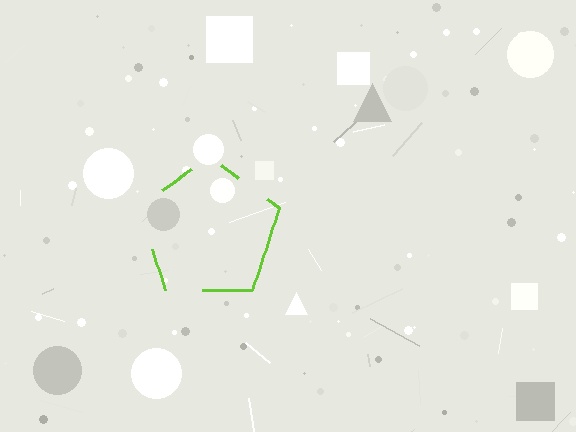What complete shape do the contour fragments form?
The contour fragments form a pentagon.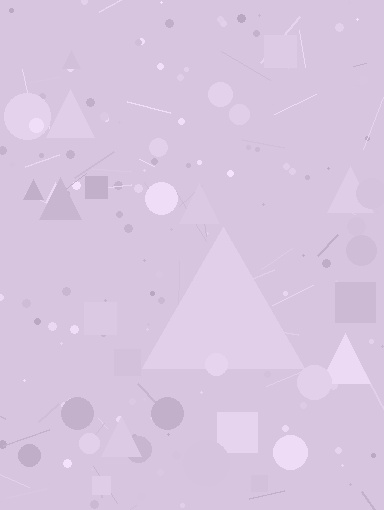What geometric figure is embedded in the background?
A triangle is embedded in the background.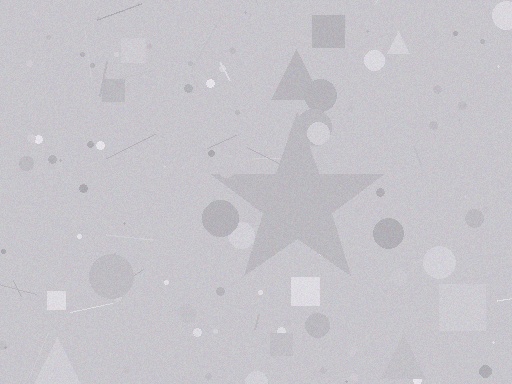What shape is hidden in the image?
A star is hidden in the image.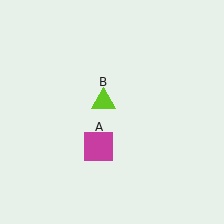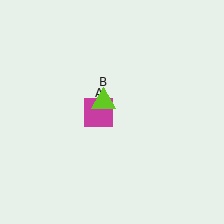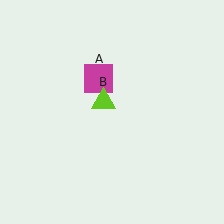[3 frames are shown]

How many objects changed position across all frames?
1 object changed position: magenta square (object A).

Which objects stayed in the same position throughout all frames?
Lime triangle (object B) remained stationary.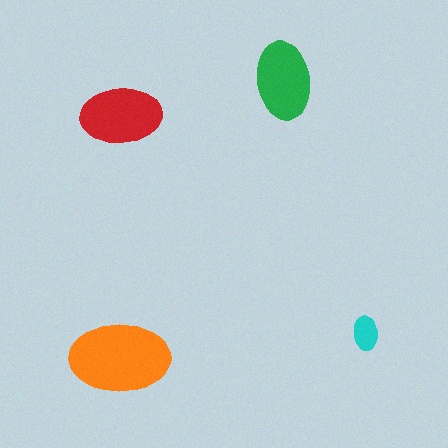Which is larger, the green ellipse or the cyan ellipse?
The green one.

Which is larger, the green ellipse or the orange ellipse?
The orange one.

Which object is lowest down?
The orange ellipse is bottommost.